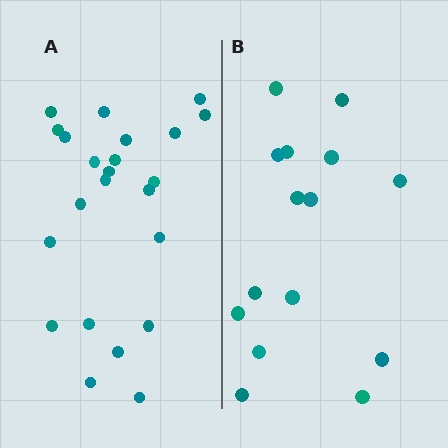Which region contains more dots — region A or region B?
Region A (the left region) has more dots.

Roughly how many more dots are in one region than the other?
Region A has roughly 8 or so more dots than region B.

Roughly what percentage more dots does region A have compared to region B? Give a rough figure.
About 55% more.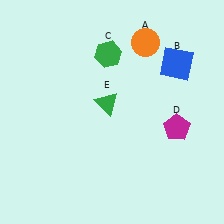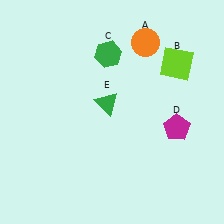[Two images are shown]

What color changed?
The square (B) changed from blue in Image 1 to lime in Image 2.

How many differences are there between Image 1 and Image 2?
There is 1 difference between the two images.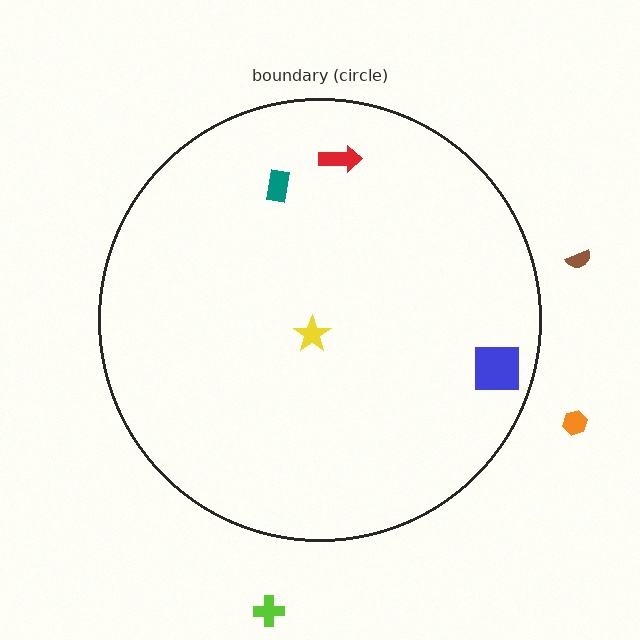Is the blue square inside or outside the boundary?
Inside.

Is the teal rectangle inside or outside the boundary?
Inside.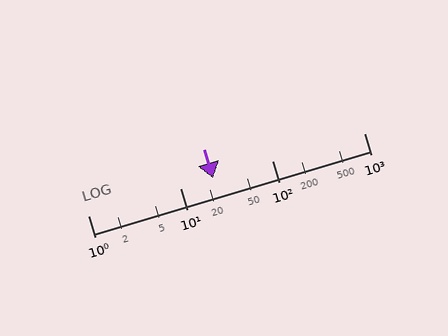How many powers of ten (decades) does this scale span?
The scale spans 3 decades, from 1 to 1000.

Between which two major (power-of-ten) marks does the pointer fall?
The pointer is between 10 and 100.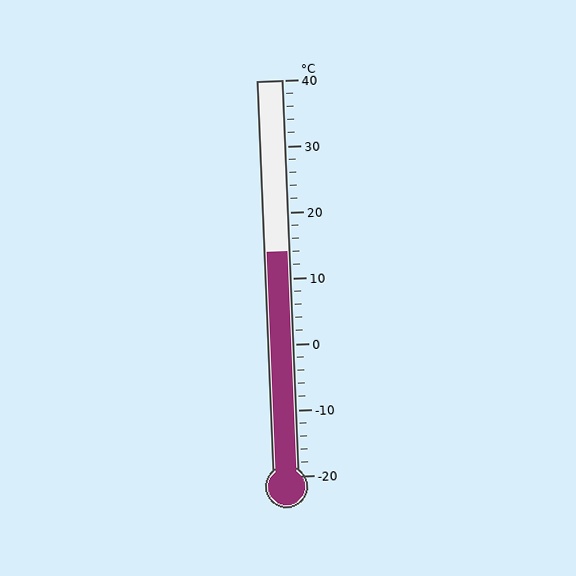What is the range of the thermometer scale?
The thermometer scale ranges from -20°C to 40°C.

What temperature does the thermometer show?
The thermometer shows approximately 14°C.